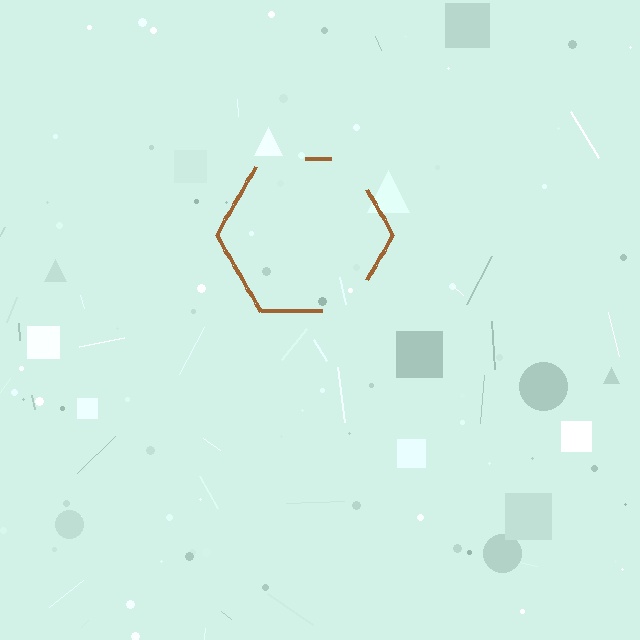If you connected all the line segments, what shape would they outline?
They would outline a hexagon.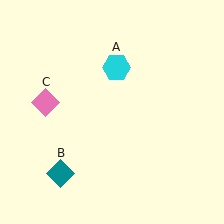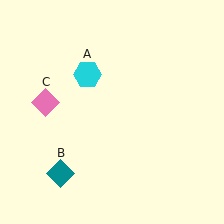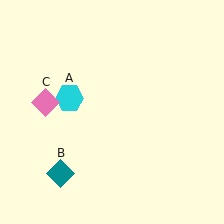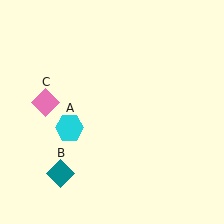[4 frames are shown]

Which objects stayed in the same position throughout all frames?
Teal diamond (object B) and pink diamond (object C) remained stationary.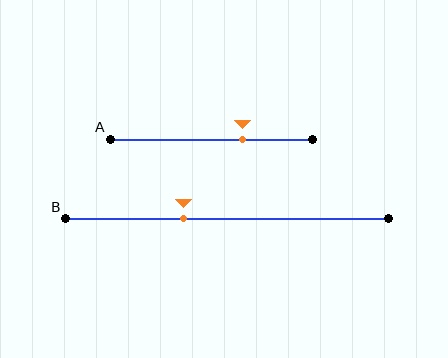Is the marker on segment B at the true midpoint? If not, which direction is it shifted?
No, the marker on segment B is shifted to the left by about 13% of the segment length.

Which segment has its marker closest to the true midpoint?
Segment B has its marker closest to the true midpoint.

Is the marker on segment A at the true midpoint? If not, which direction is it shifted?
No, the marker on segment A is shifted to the right by about 15% of the segment length.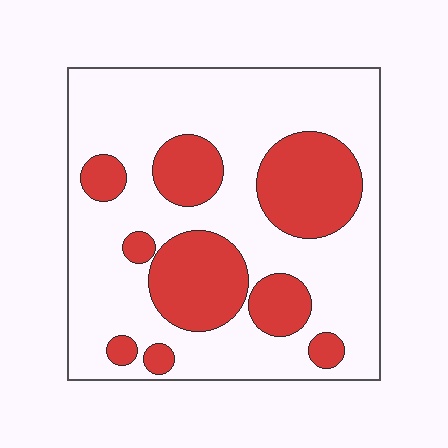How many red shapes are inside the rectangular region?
9.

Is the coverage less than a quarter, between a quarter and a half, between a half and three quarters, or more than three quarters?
Between a quarter and a half.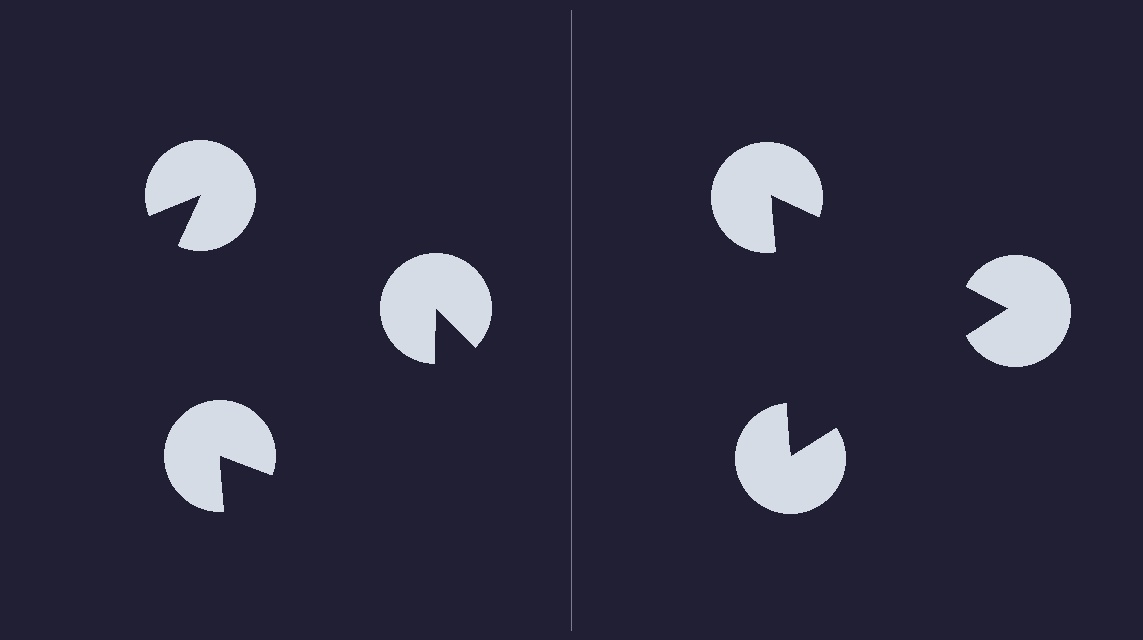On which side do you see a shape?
An illusory triangle appears on the right side. On the left side the wedge cuts are rotated, so no coherent shape forms.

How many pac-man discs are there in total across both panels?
6 — 3 on each side.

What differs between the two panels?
The pac-man discs are positioned identically on both sides; only the wedge orientations differ. On the right they align to a triangle; on the left they are misaligned.